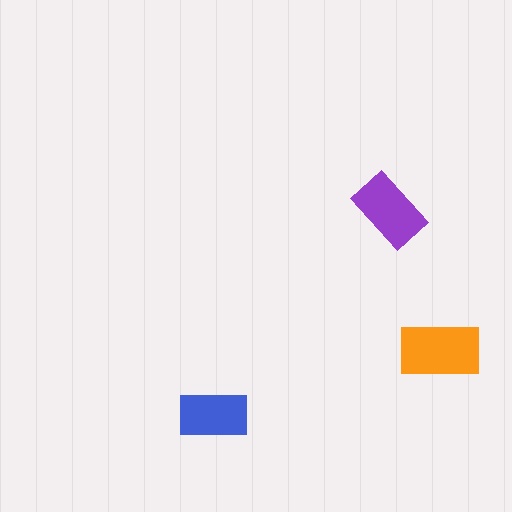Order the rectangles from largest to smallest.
the orange one, the purple one, the blue one.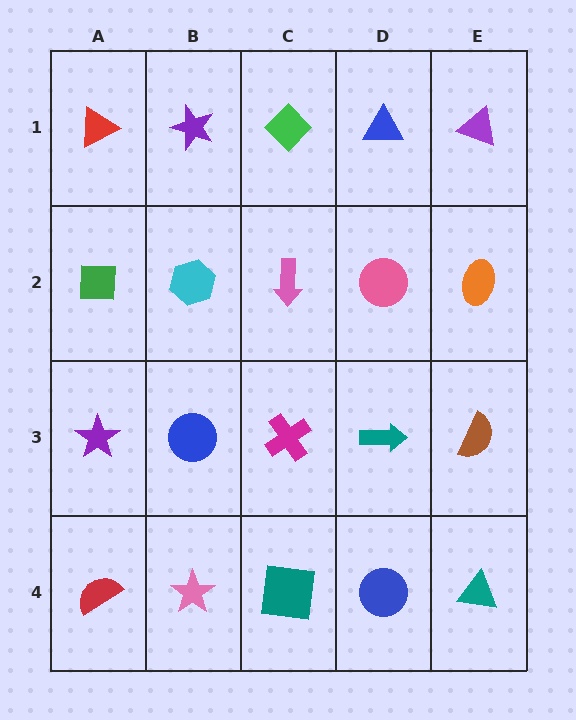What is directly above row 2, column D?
A blue triangle.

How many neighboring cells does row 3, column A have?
3.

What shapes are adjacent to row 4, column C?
A magenta cross (row 3, column C), a pink star (row 4, column B), a blue circle (row 4, column D).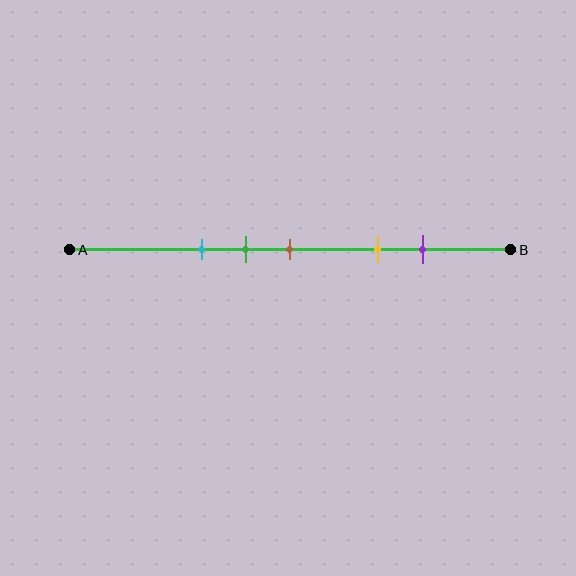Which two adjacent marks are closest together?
The green and brown marks are the closest adjacent pair.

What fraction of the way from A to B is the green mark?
The green mark is approximately 40% (0.4) of the way from A to B.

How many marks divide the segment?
There are 5 marks dividing the segment.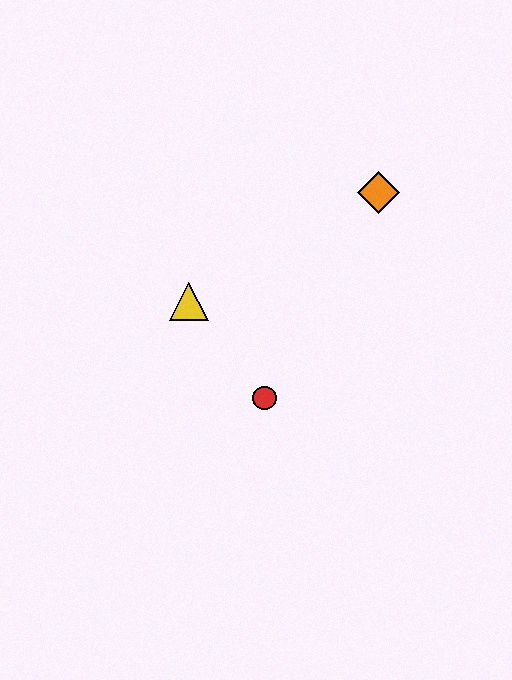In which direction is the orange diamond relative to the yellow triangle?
The orange diamond is to the right of the yellow triangle.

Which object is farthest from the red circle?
The orange diamond is farthest from the red circle.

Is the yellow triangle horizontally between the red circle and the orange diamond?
No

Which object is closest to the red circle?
The yellow triangle is closest to the red circle.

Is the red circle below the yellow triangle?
Yes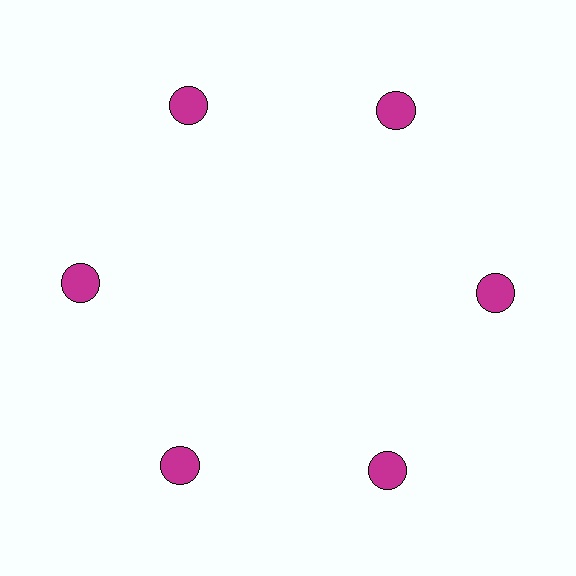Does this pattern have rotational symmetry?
Yes, this pattern has 6-fold rotational symmetry. It looks the same after rotating 60 degrees around the center.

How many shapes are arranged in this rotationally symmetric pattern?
There are 6 shapes, arranged in 6 groups of 1.